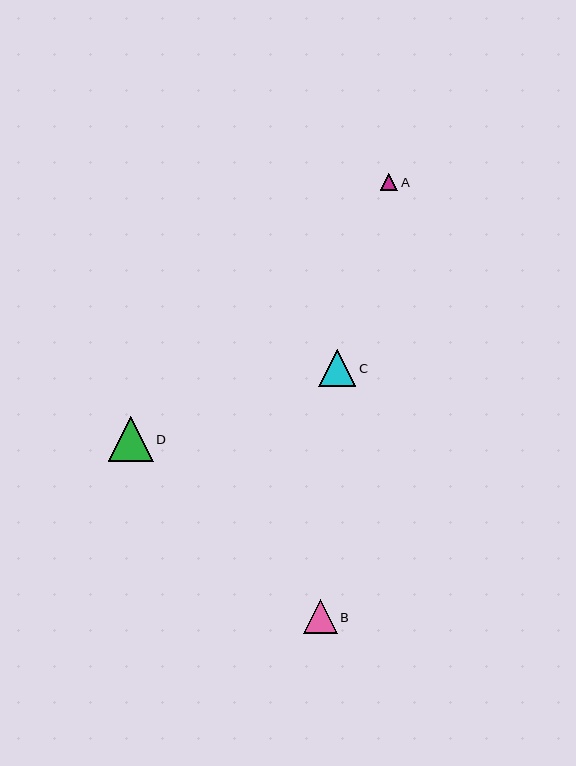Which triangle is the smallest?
Triangle A is the smallest with a size of approximately 17 pixels.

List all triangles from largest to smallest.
From largest to smallest: D, C, B, A.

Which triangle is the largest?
Triangle D is the largest with a size of approximately 45 pixels.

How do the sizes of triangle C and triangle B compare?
Triangle C and triangle B are approximately the same size.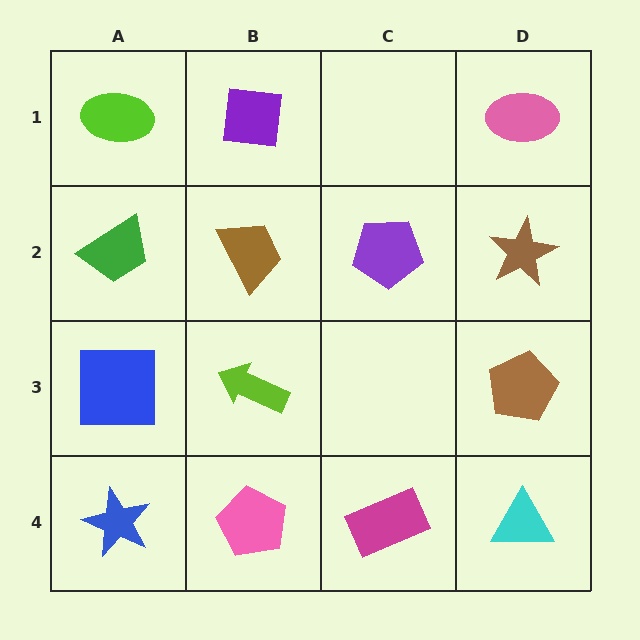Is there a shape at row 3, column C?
No, that cell is empty.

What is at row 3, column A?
A blue square.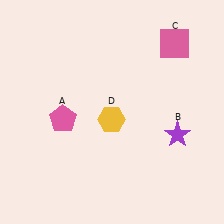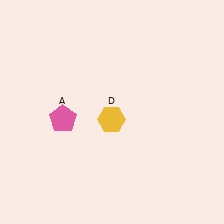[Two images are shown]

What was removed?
The pink square (C), the purple star (B) were removed in Image 2.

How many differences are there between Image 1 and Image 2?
There are 2 differences between the two images.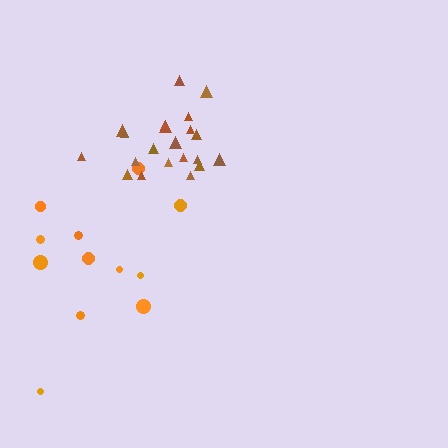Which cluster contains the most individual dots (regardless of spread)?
Brown (21).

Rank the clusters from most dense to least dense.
brown, orange.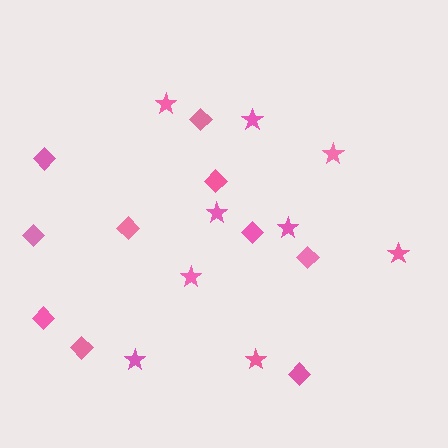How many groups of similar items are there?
There are 2 groups: one group of diamonds (10) and one group of stars (9).